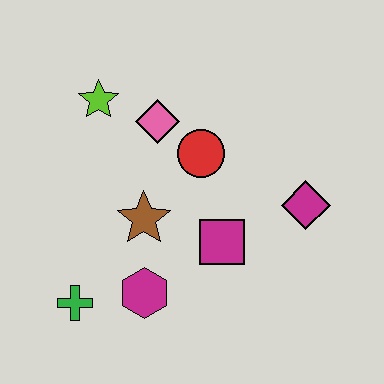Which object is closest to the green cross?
The magenta hexagon is closest to the green cross.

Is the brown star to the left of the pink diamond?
Yes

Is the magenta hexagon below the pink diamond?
Yes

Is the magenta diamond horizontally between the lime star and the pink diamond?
No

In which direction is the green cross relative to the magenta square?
The green cross is to the left of the magenta square.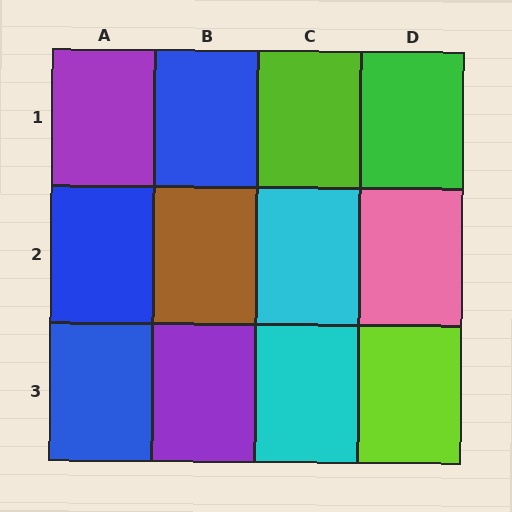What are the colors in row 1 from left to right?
Purple, blue, lime, green.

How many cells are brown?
1 cell is brown.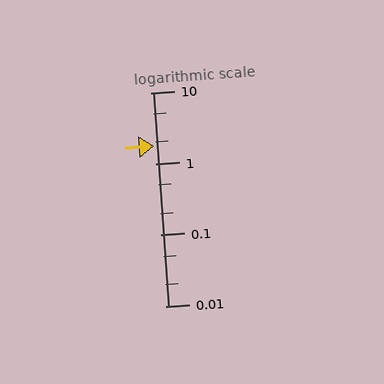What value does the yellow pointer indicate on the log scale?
The pointer indicates approximately 1.8.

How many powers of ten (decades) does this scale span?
The scale spans 3 decades, from 0.01 to 10.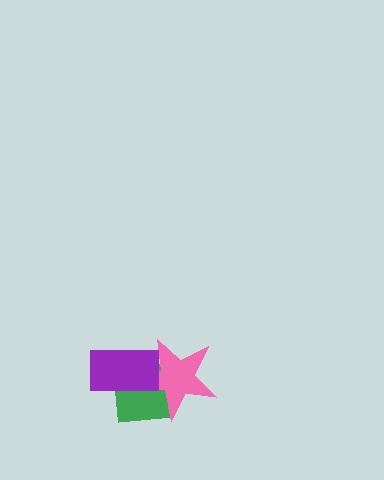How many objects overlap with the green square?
2 objects overlap with the green square.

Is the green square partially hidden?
Yes, it is partially covered by another shape.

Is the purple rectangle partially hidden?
No, no other shape covers it.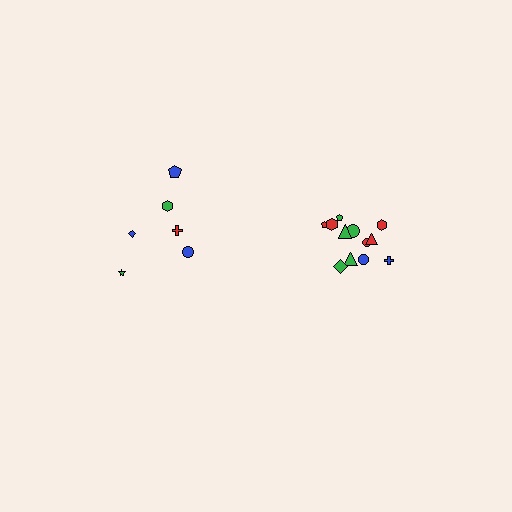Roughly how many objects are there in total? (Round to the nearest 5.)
Roughly 20 objects in total.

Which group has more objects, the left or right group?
The right group.